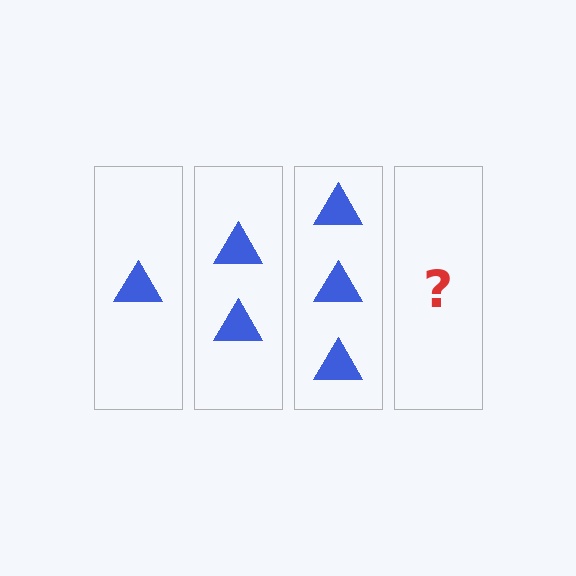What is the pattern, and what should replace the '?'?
The pattern is that each step adds one more triangle. The '?' should be 4 triangles.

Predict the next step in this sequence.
The next step is 4 triangles.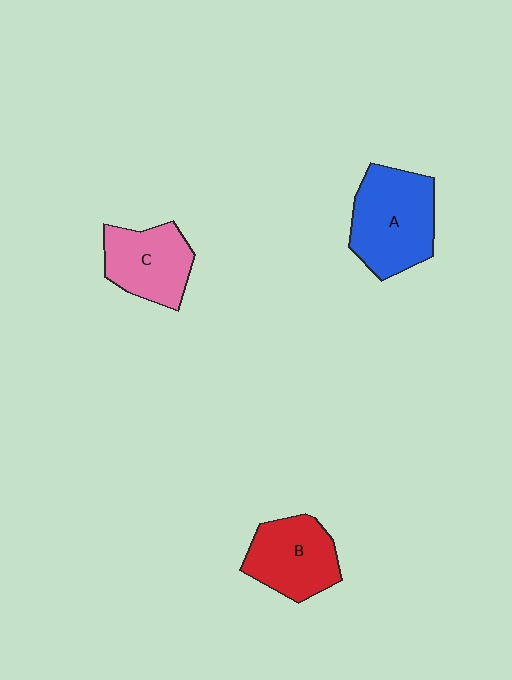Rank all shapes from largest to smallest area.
From largest to smallest: A (blue), B (red), C (pink).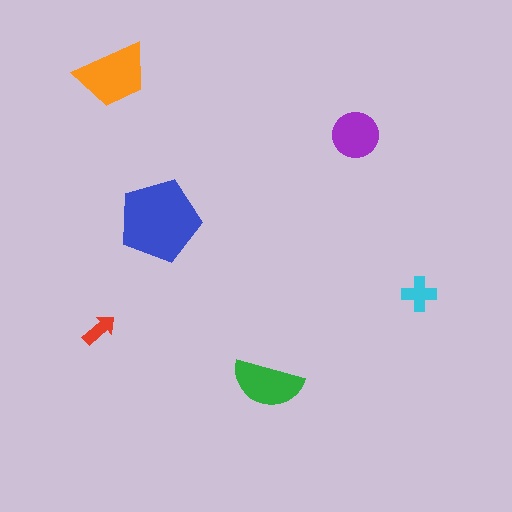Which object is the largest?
The blue pentagon.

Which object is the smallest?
The red arrow.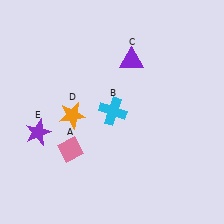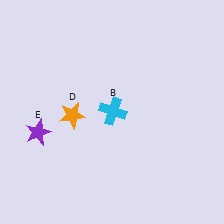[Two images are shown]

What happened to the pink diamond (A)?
The pink diamond (A) was removed in Image 2. It was in the bottom-left area of Image 1.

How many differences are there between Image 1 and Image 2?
There are 2 differences between the two images.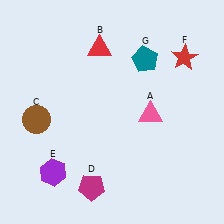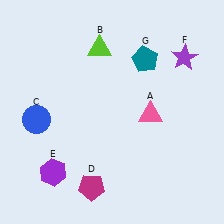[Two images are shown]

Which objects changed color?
B changed from red to lime. C changed from brown to blue. F changed from red to purple.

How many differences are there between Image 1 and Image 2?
There are 3 differences between the two images.